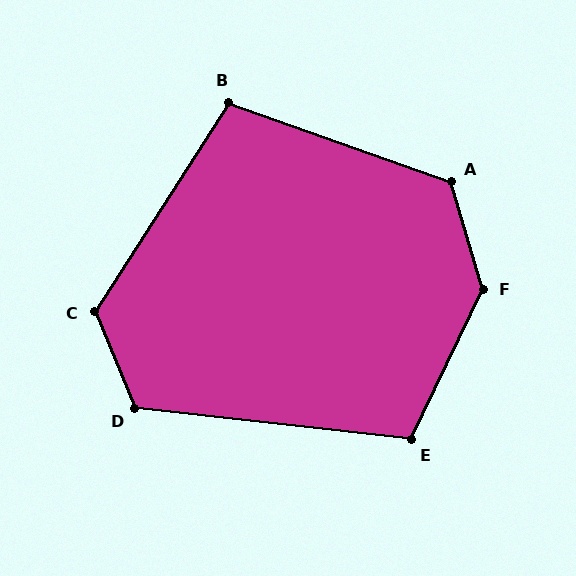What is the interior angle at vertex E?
Approximately 109 degrees (obtuse).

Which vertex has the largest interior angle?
F, at approximately 138 degrees.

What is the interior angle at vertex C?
Approximately 125 degrees (obtuse).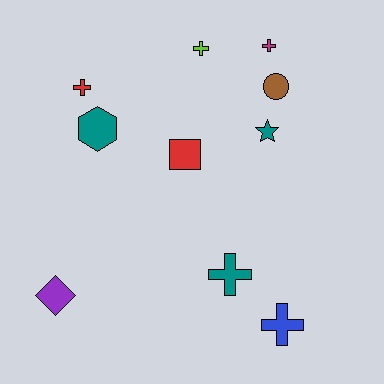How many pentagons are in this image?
There are no pentagons.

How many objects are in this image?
There are 10 objects.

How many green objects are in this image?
There are no green objects.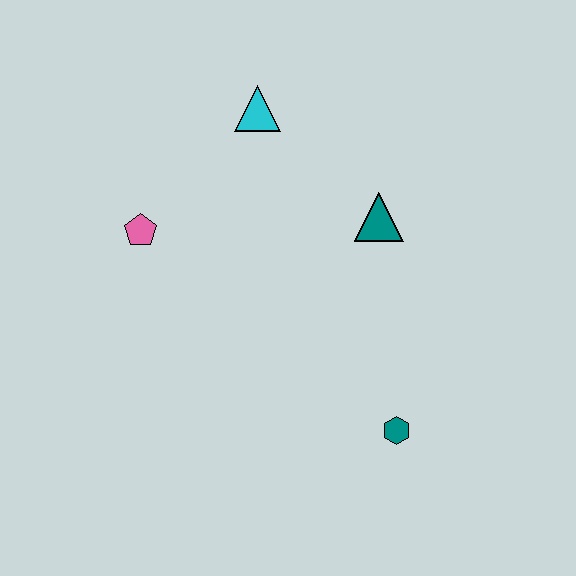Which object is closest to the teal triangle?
The cyan triangle is closest to the teal triangle.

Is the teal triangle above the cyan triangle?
No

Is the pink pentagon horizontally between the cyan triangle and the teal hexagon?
No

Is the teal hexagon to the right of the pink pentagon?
Yes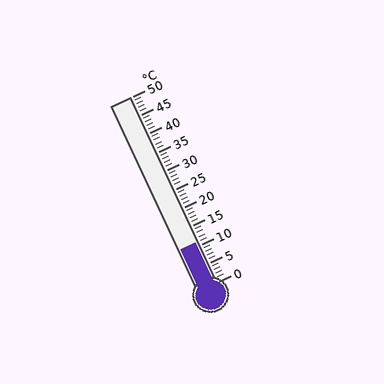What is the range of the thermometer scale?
The thermometer scale ranges from 0°C to 50°C.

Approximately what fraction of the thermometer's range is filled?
The thermometer is filled to approximately 20% of its range.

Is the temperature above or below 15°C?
The temperature is below 15°C.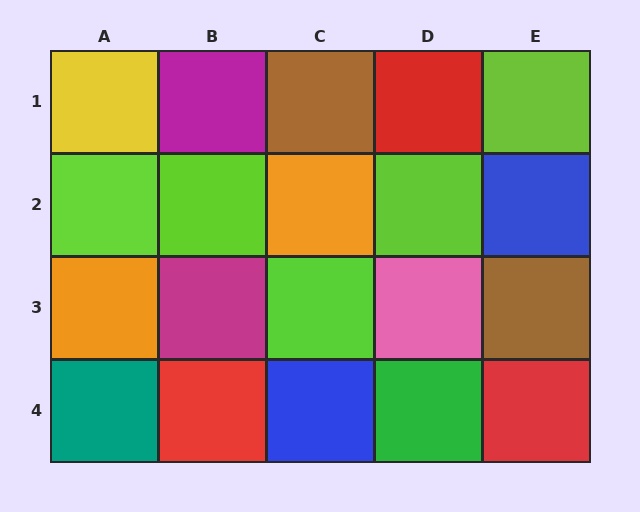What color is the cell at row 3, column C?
Lime.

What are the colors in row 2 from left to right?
Lime, lime, orange, lime, blue.